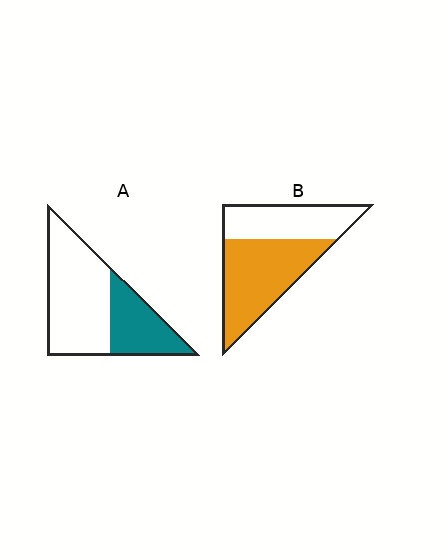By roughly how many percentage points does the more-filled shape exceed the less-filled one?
By roughly 25 percentage points (B over A).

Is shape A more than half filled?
No.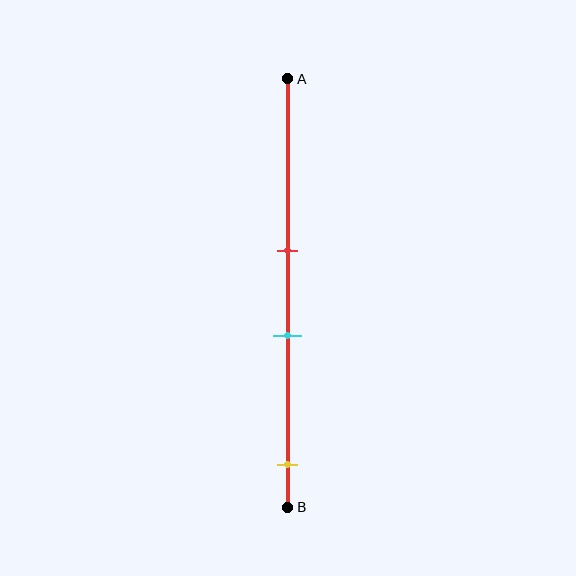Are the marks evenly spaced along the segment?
No, the marks are not evenly spaced.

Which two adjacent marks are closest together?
The red and cyan marks are the closest adjacent pair.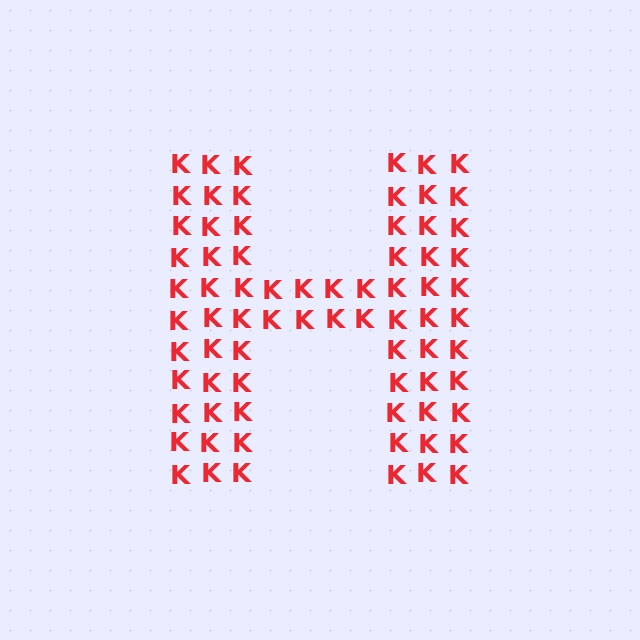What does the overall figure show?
The overall figure shows the letter H.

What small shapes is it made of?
It is made of small letter K's.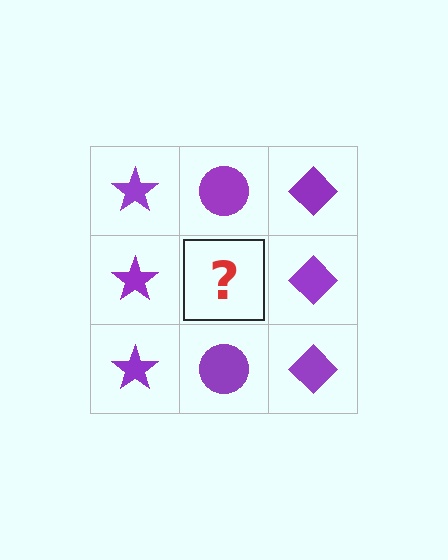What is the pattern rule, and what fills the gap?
The rule is that each column has a consistent shape. The gap should be filled with a purple circle.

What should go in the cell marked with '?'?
The missing cell should contain a purple circle.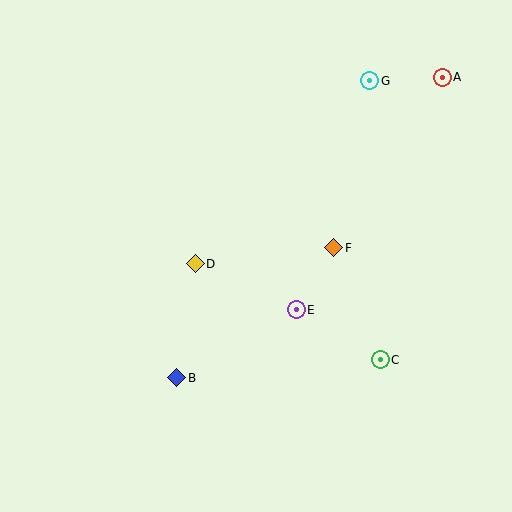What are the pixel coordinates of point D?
Point D is at (195, 264).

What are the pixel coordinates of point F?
Point F is at (334, 248).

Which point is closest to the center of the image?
Point D at (195, 264) is closest to the center.